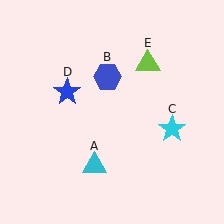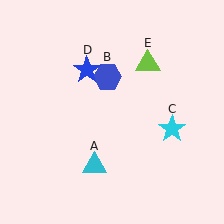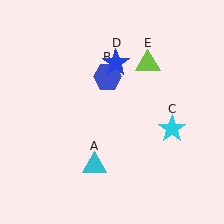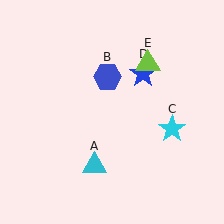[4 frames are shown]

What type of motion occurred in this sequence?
The blue star (object D) rotated clockwise around the center of the scene.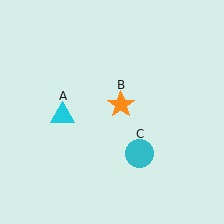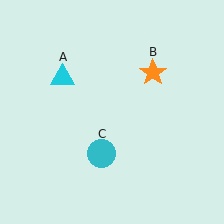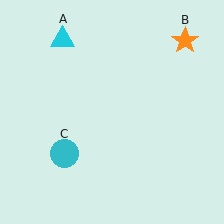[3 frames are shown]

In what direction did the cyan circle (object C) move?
The cyan circle (object C) moved left.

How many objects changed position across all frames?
3 objects changed position: cyan triangle (object A), orange star (object B), cyan circle (object C).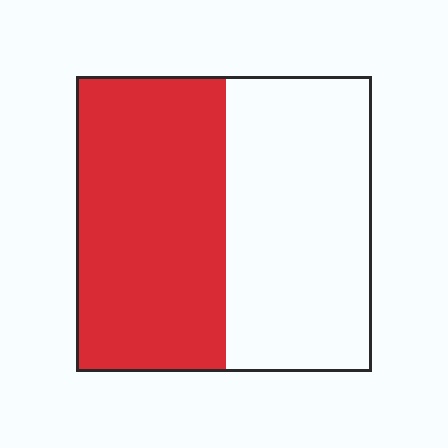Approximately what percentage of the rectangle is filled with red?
Approximately 50%.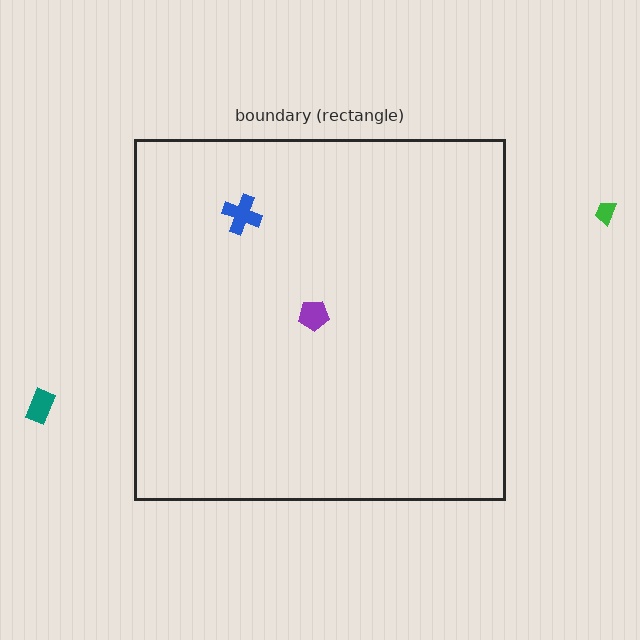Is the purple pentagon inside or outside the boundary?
Inside.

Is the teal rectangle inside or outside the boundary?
Outside.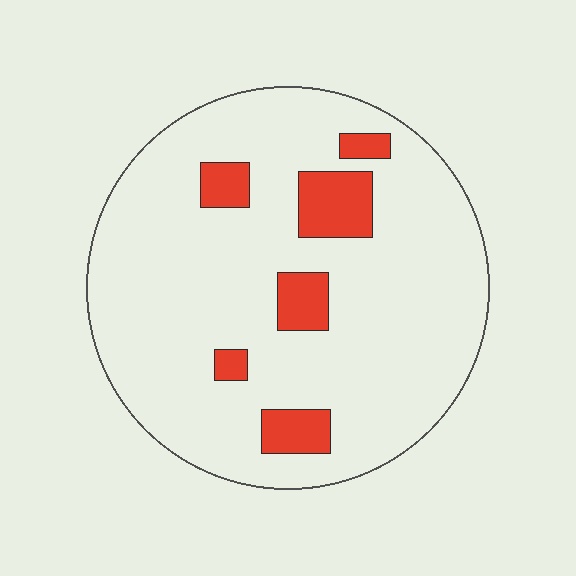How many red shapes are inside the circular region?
6.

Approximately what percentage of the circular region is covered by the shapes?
Approximately 10%.